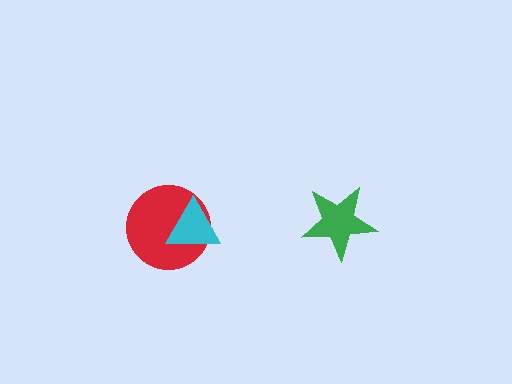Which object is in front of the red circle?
The cyan triangle is in front of the red circle.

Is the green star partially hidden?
No, no other shape covers it.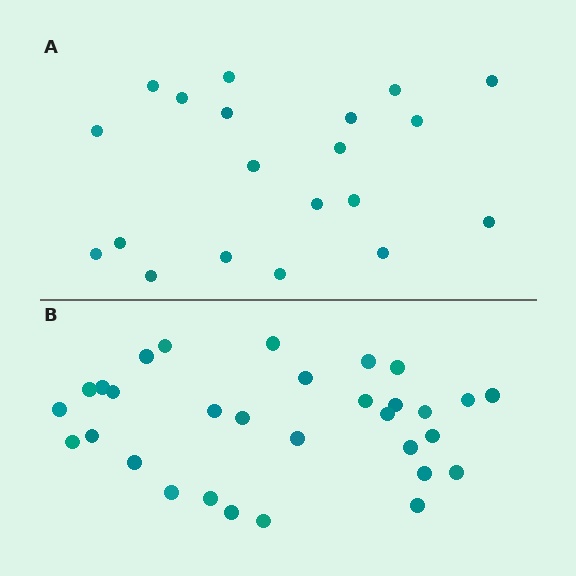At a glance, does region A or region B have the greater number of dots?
Region B (the bottom region) has more dots.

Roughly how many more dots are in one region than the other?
Region B has roughly 12 or so more dots than region A.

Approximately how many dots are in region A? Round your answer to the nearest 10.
About 20 dots.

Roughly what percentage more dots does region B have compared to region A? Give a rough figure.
About 55% more.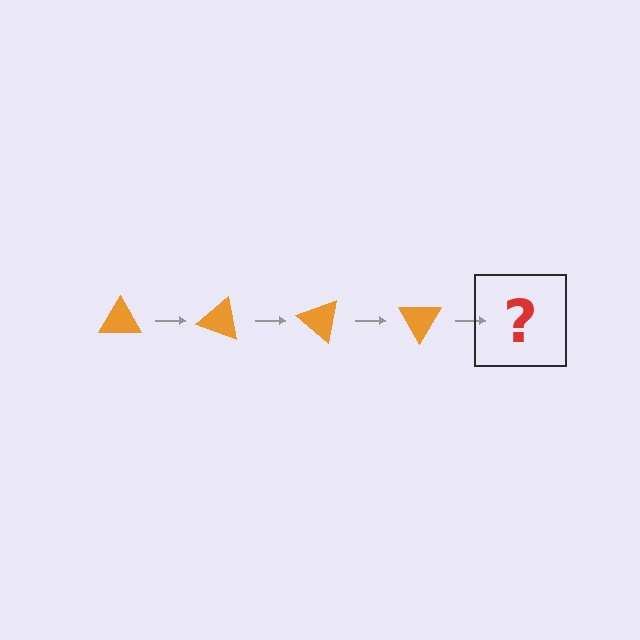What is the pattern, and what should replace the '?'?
The pattern is that the triangle rotates 20 degrees each step. The '?' should be an orange triangle rotated 80 degrees.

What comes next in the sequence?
The next element should be an orange triangle rotated 80 degrees.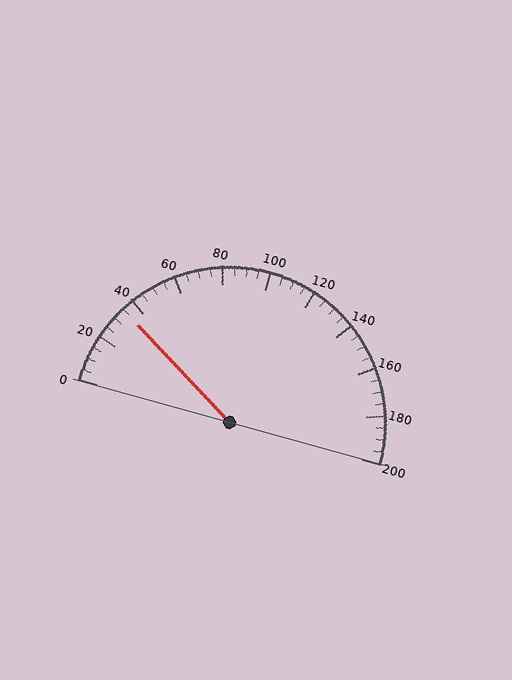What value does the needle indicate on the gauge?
The needle indicates approximately 35.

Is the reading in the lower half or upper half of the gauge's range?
The reading is in the lower half of the range (0 to 200).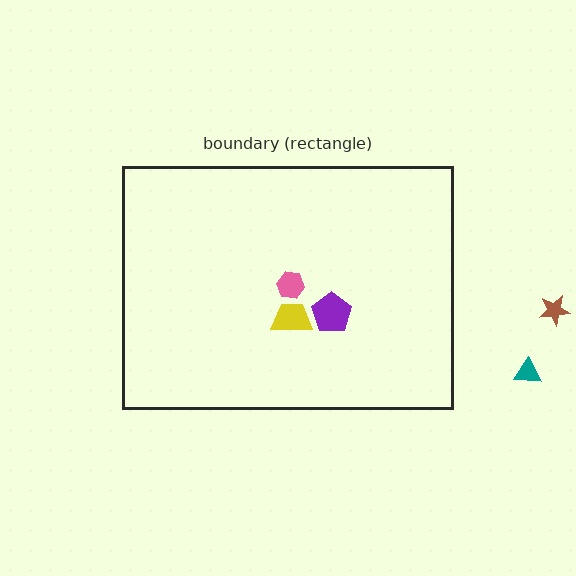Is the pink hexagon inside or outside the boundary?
Inside.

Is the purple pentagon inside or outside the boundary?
Inside.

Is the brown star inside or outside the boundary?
Outside.